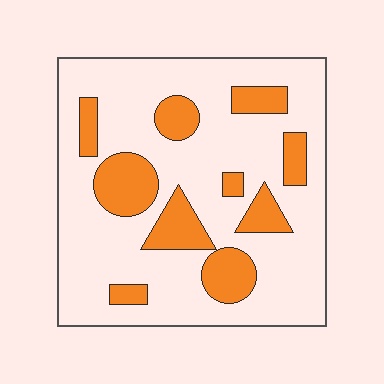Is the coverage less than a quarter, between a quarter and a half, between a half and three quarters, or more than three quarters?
Less than a quarter.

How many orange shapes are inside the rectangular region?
10.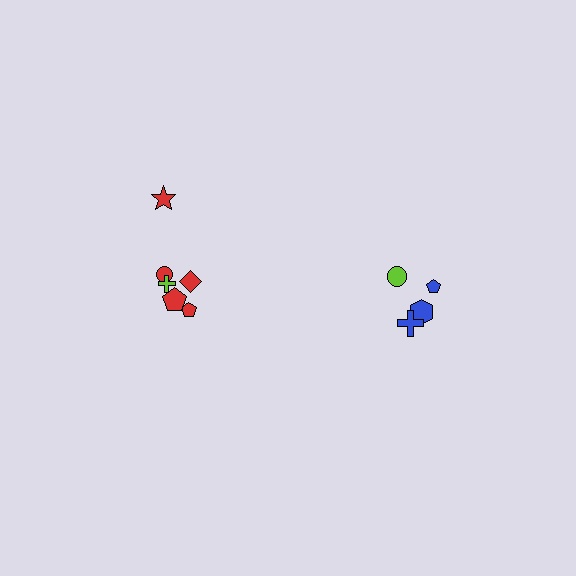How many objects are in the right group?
There are 4 objects.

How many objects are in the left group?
There are 6 objects.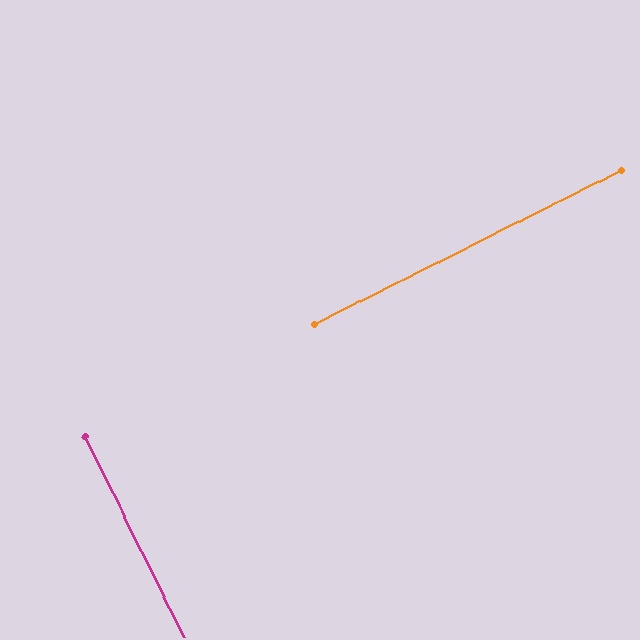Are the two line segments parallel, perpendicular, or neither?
Perpendicular — they meet at approximately 90°.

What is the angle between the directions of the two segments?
Approximately 90 degrees.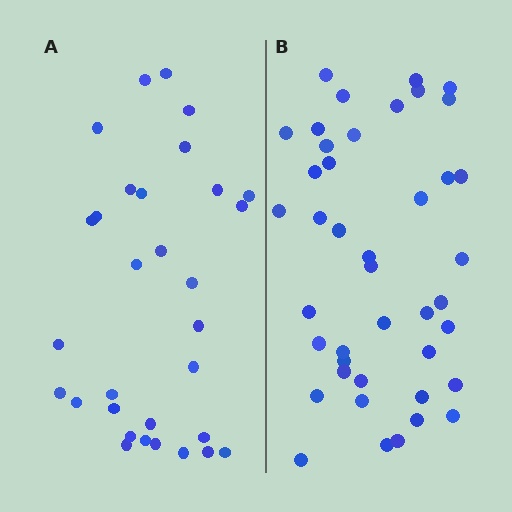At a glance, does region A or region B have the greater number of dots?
Region B (the right region) has more dots.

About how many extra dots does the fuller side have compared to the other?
Region B has roughly 12 or so more dots than region A.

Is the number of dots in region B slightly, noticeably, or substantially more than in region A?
Region B has noticeably more, but not dramatically so. The ratio is roughly 1.4 to 1.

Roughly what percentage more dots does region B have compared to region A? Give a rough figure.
About 35% more.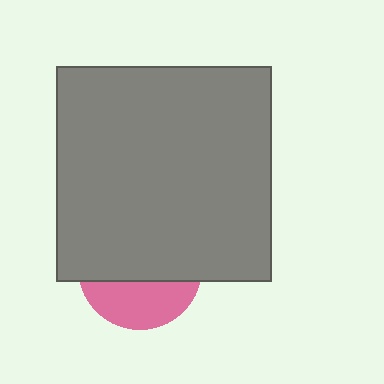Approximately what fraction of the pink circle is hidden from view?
Roughly 64% of the pink circle is hidden behind the gray square.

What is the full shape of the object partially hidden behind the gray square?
The partially hidden object is a pink circle.